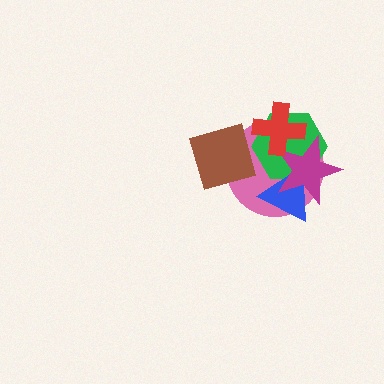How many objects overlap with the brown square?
1 object overlaps with the brown square.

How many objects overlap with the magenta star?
4 objects overlap with the magenta star.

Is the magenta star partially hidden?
Yes, it is partially covered by another shape.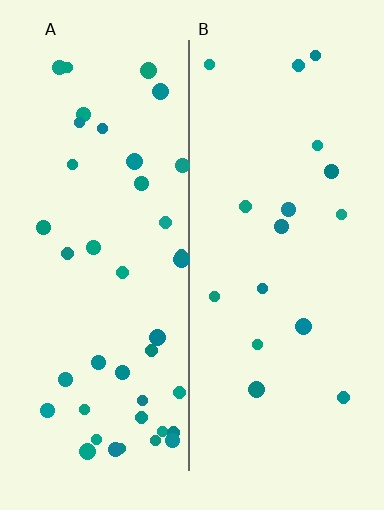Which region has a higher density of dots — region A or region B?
A (the left).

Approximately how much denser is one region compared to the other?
Approximately 2.5× — region A over region B.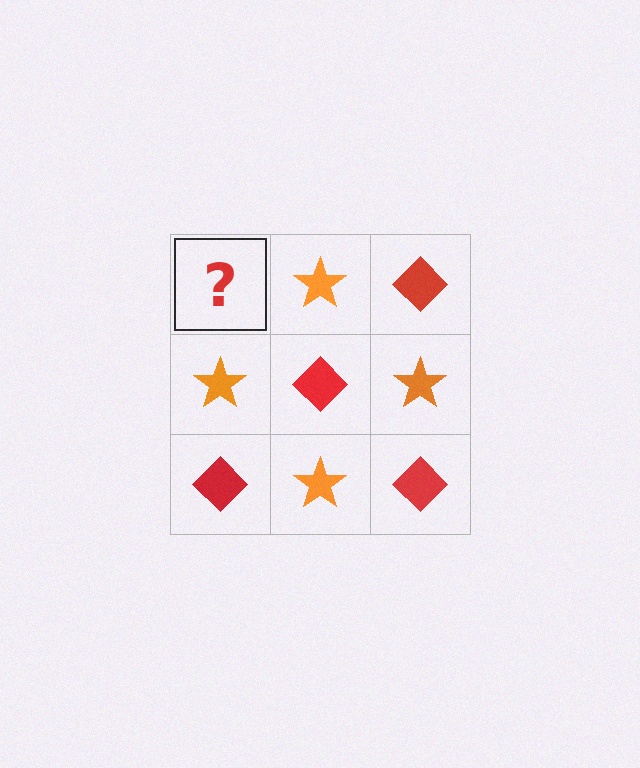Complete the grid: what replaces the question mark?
The question mark should be replaced with a red diamond.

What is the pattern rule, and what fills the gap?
The rule is that it alternates red diamond and orange star in a checkerboard pattern. The gap should be filled with a red diamond.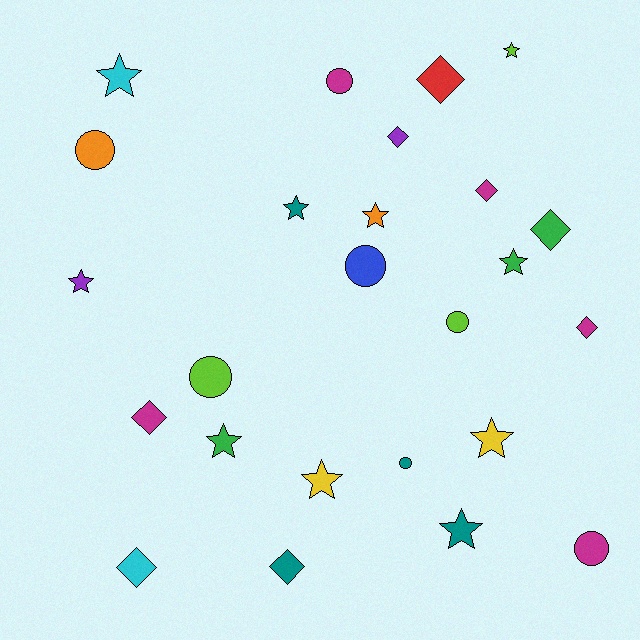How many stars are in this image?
There are 10 stars.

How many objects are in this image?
There are 25 objects.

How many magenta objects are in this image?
There are 5 magenta objects.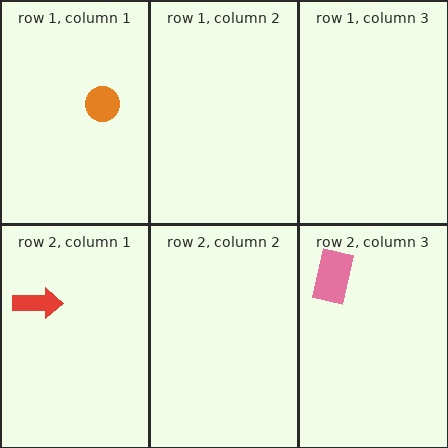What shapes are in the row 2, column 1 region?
The red arrow.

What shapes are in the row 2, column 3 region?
The pink rectangle.